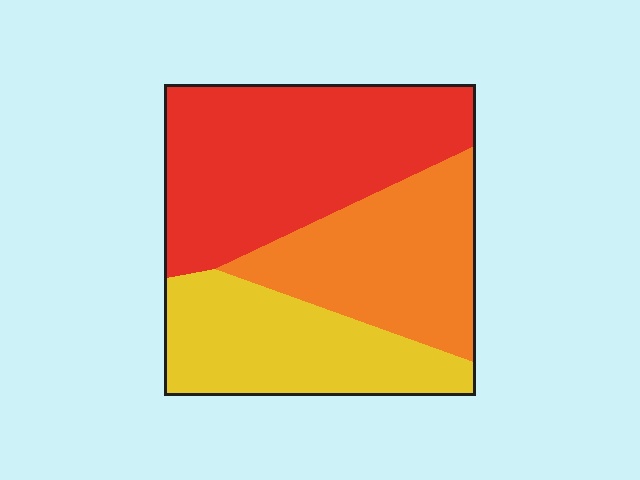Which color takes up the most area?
Red, at roughly 45%.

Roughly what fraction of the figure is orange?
Orange covers 29% of the figure.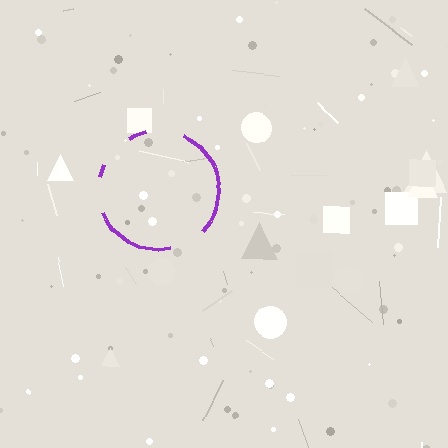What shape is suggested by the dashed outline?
The dashed outline suggests a circle.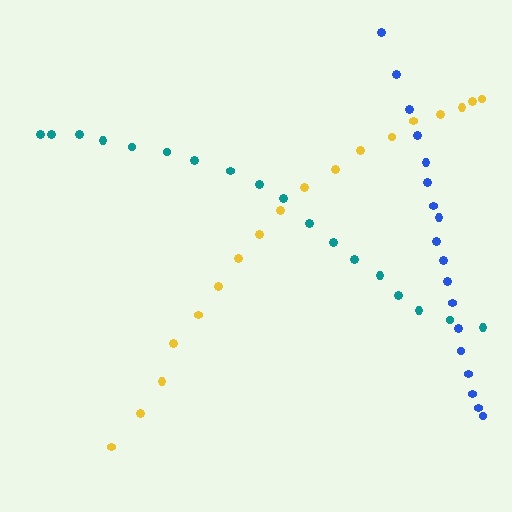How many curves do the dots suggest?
There are 3 distinct paths.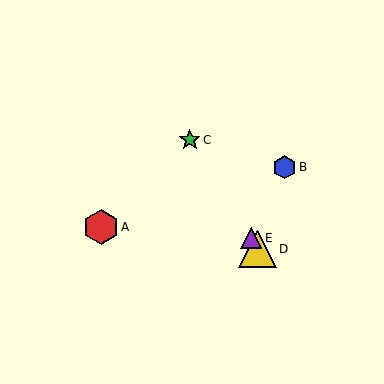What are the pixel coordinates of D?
Object D is at (258, 249).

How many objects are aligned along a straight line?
3 objects (C, D, E) are aligned along a straight line.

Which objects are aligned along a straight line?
Objects C, D, E are aligned along a straight line.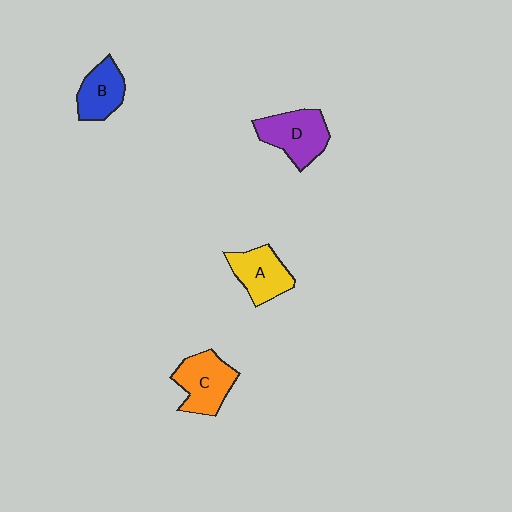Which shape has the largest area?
Shape D (purple).